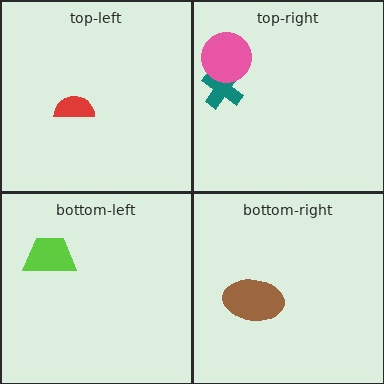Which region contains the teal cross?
The top-right region.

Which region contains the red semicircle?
The top-left region.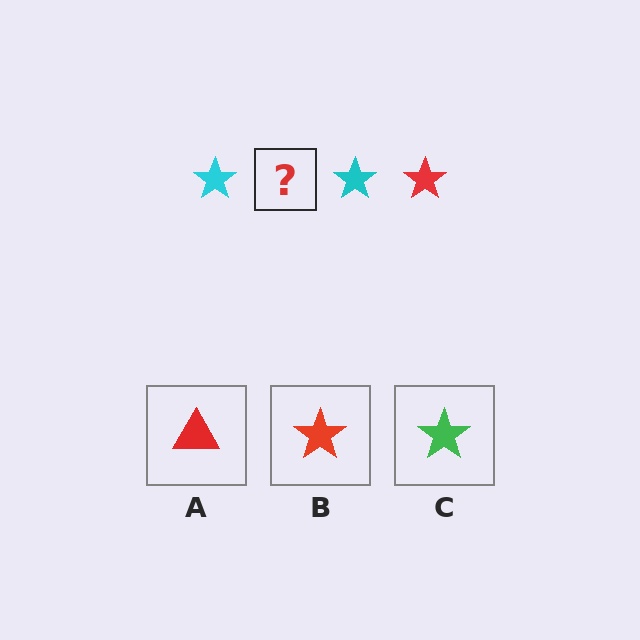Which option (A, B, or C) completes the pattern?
B.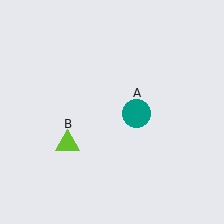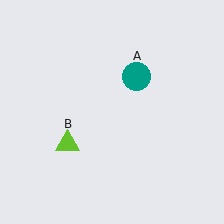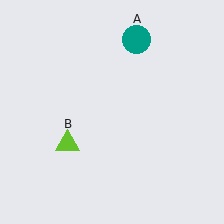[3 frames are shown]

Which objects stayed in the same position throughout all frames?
Lime triangle (object B) remained stationary.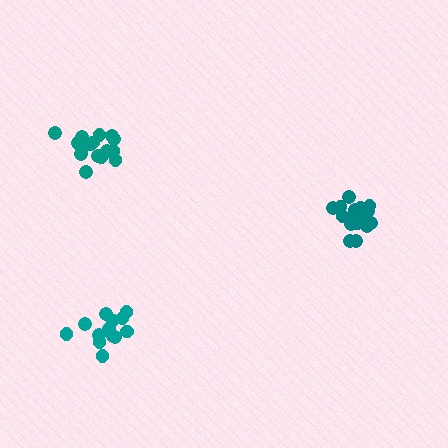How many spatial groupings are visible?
There are 3 spatial groupings.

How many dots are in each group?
Group 1: 19 dots, Group 2: 13 dots, Group 3: 17 dots (49 total).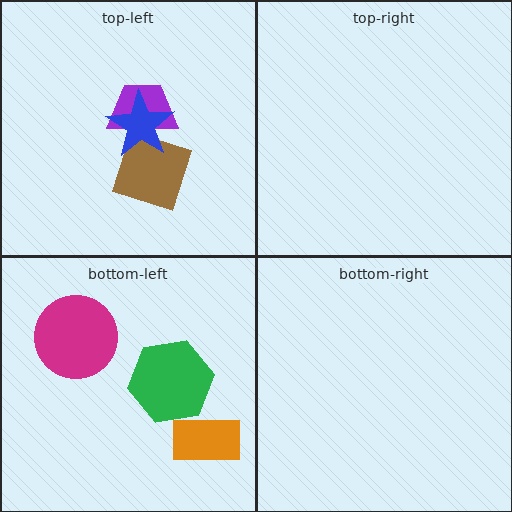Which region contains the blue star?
The top-left region.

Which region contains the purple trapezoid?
The top-left region.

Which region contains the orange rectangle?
The bottom-left region.